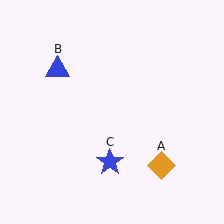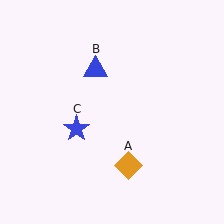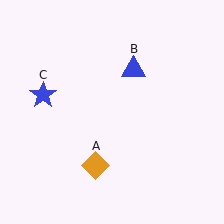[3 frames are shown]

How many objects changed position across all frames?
3 objects changed position: orange diamond (object A), blue triangle (object B), blue star (object C).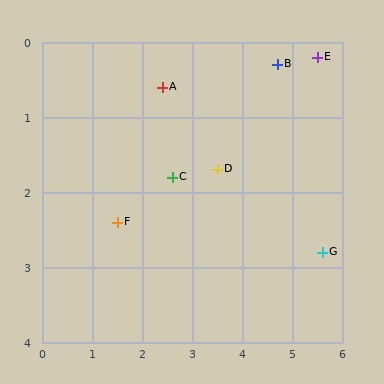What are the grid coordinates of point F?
Point F is at approximately (1.5, 2.4).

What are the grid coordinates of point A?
Point A is at approximately (2.4, 0.6).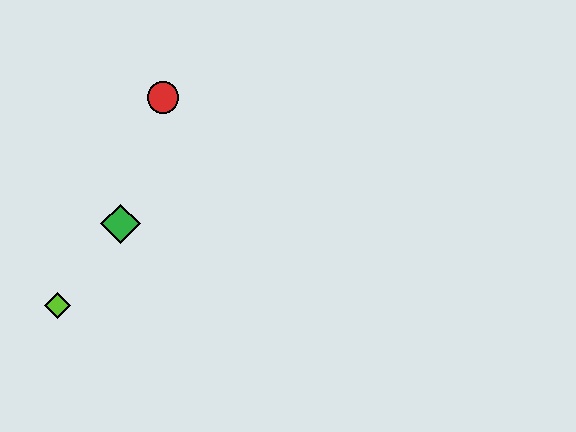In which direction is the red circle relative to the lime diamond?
The red circle is above the lime diamond.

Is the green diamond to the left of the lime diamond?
No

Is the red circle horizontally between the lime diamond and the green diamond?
No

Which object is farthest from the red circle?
The lime diamond is farthest from the red circle.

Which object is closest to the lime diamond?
The green diamond is closest to the lime diamond.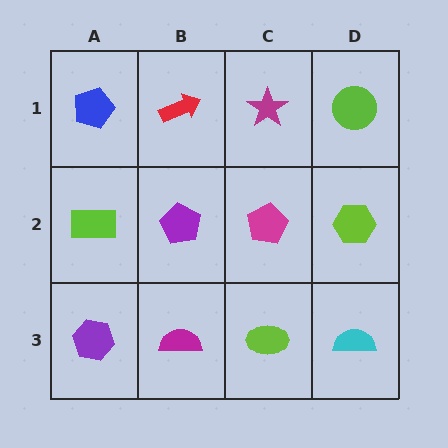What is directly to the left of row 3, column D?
A lime ellipse.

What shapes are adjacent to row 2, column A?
A blue pentagon (row 1, column A), a purple hexagon (row 3, column A), a purple pentagon (row 2, column B).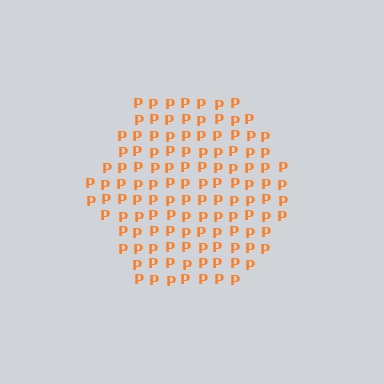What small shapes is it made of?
It is made of small letter P's.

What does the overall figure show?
The overall figure shows a hexagon.